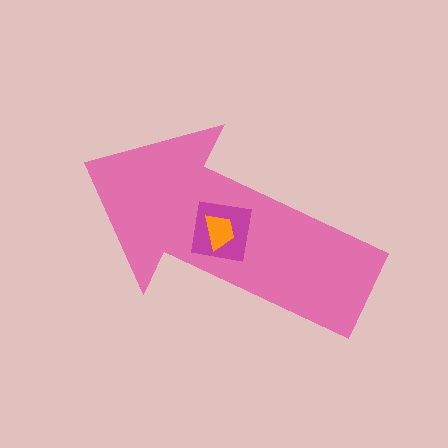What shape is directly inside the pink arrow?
The magenta square.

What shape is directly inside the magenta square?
The orange trapezoid.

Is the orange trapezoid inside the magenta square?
Yes.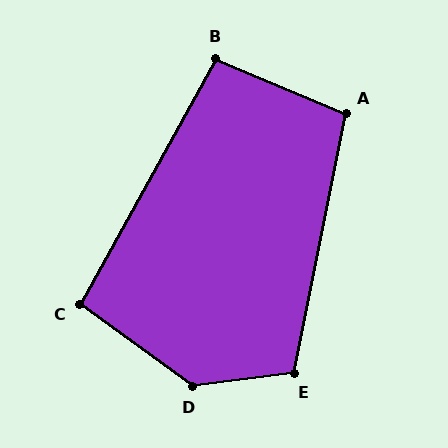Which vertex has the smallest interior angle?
B, at approximately 96 degrees.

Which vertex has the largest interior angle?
D, at approximately 137 degrees.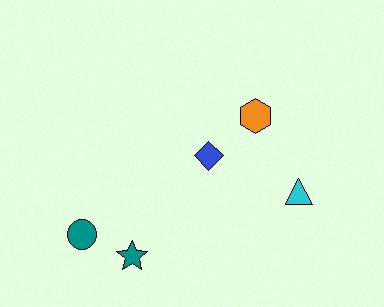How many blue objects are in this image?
There is 1 blue object.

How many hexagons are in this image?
There is 1 hexagon.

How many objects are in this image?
There are 5 objects.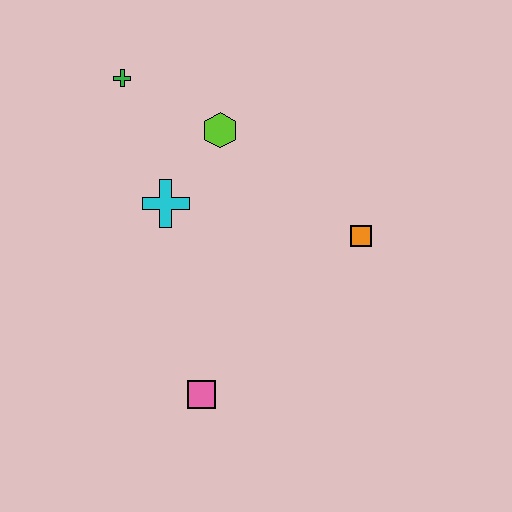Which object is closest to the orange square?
The lime hexagon is closest to the orange square.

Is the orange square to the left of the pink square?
No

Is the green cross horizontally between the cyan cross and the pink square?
No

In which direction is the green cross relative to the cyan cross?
The green cross is above the cyan cross.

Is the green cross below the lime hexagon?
No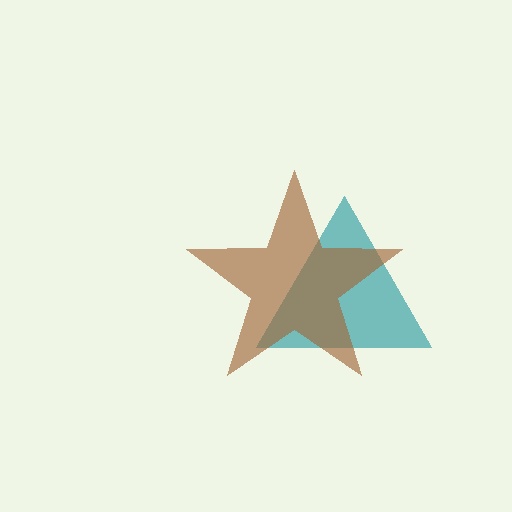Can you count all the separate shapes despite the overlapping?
Yes, there are 2 separate shapes.